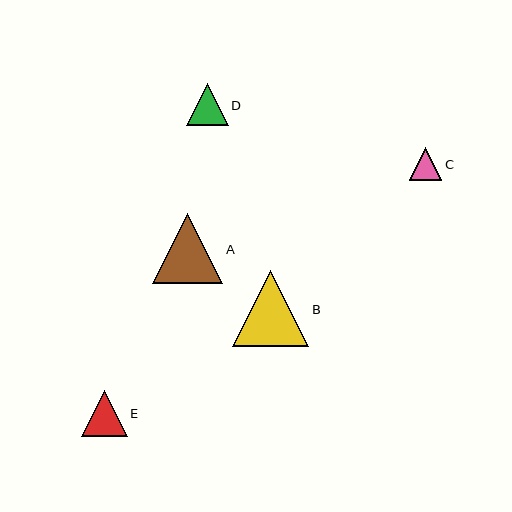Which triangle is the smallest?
Triangle C is the smallest with a size of approximately 33 pixels.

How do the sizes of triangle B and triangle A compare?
Triangle B and triangle A are approximately the same size.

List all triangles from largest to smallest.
From largest to smallest: B, A, E, D, C.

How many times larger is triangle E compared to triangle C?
Triangle E is approximately 1.4 times the size of triangle C.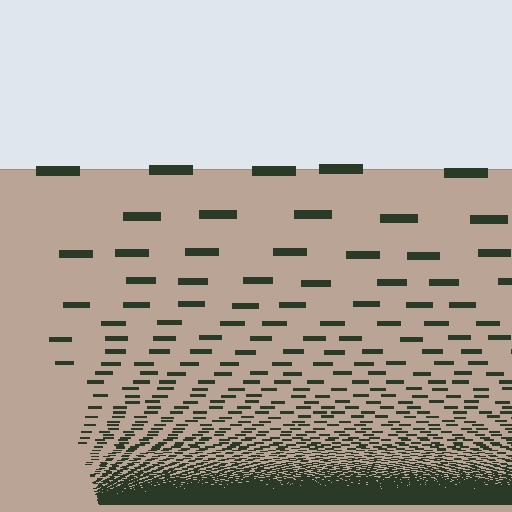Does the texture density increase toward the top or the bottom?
Density increases toward the bottom.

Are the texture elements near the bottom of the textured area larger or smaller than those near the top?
Smaller. The gradient is inverted — elements near the bottom are smaller and denser.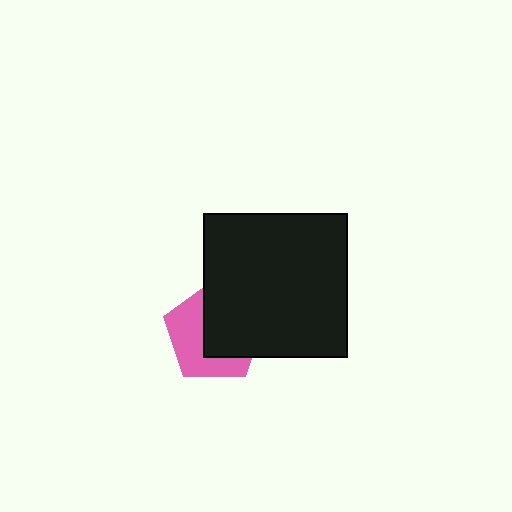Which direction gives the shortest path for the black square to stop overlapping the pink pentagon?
Moving right gives the shortest separation.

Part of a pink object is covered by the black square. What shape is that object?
It is a pentagon.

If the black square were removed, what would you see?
You would see the complete pink pentagon.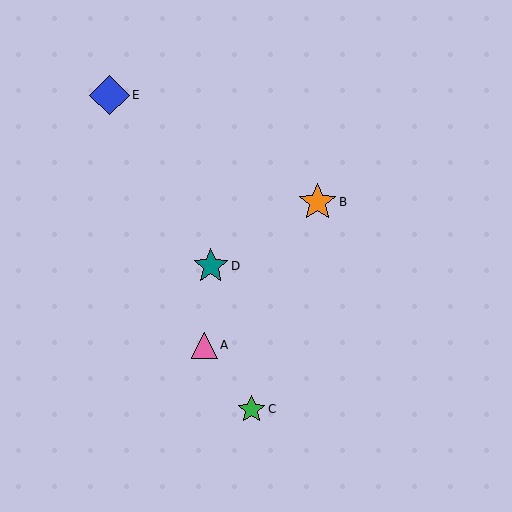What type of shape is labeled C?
Shape C is a green star.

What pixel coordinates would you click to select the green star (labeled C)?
Click at (251, 409) to select the green star C.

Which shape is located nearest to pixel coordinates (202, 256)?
The teal star (labeled D) at (211, 266) is nearest to that location.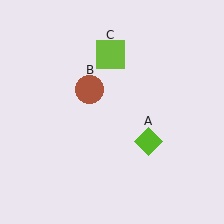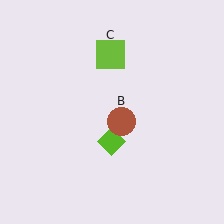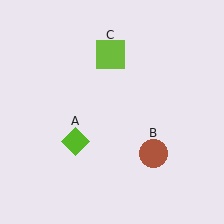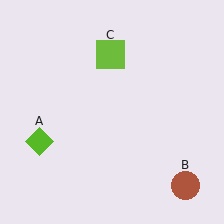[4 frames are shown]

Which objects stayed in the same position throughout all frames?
Lime square (object C) remained stationary.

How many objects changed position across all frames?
2 objects changed position: lime diamond (object A), brown circle (object B).